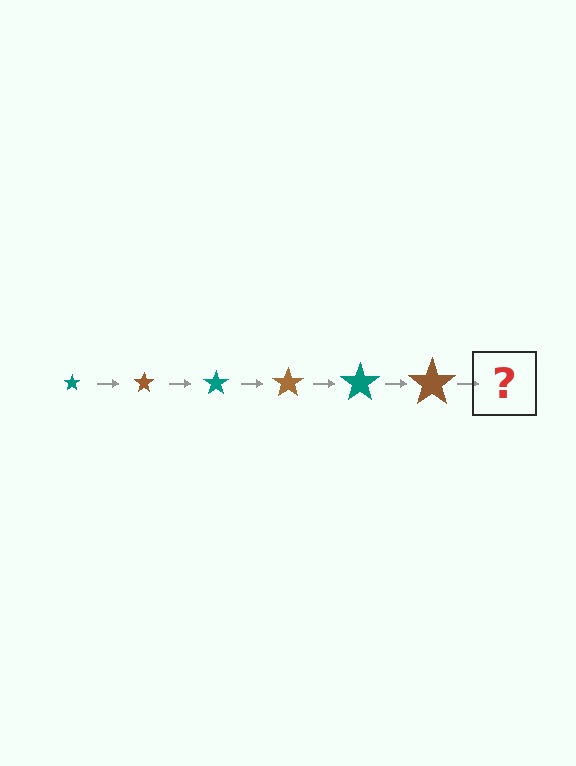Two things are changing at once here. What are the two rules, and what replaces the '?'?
The two rules are that the star grows larger each step and the color cycles through teal and brown. The '?' should be a teal star, larger than the previous one.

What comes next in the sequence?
The next element should be a teal star, larger than the previous one.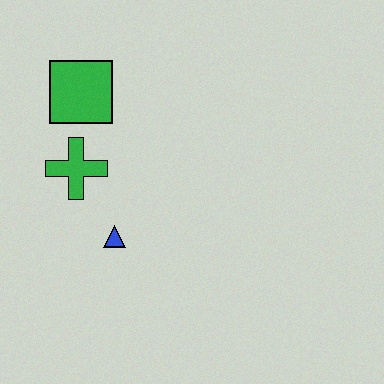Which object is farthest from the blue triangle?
The green square is farthest from the blue triangle.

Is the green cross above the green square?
No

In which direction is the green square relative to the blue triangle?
The green square is above the blue triangle.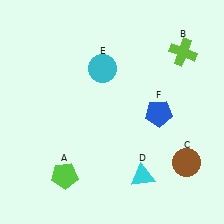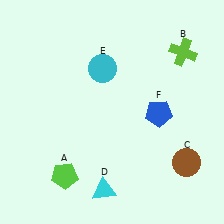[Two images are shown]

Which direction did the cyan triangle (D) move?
The cyan triangle (D) moved left.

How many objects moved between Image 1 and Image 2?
1 object moved between the two images.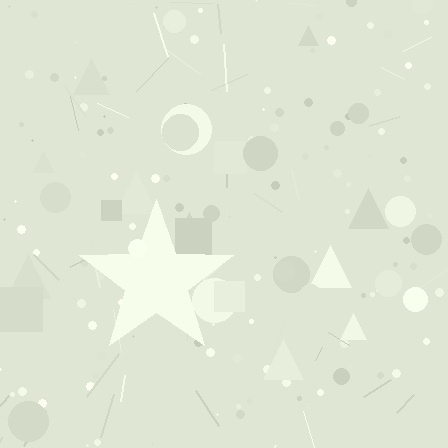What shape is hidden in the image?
A star is hidden in the image.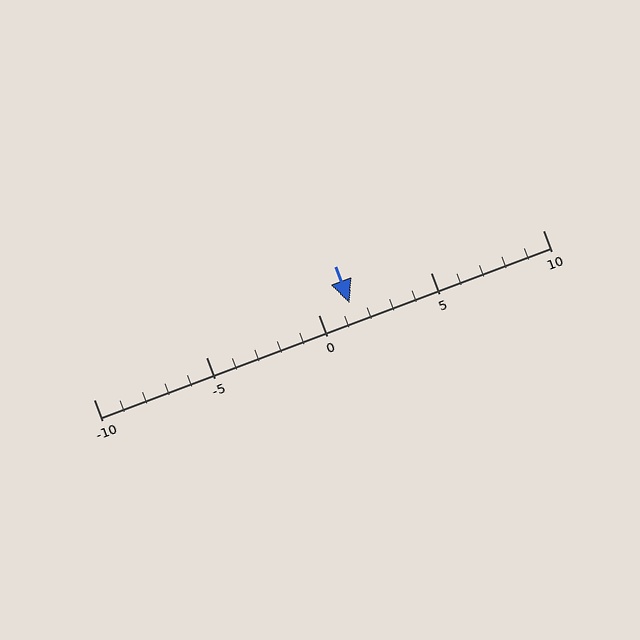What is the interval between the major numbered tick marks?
The major tick marks are spaced 5 units apart.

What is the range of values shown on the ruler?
The ruler shows values from -10 to 10.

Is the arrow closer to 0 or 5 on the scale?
The arrow is closer to 0.